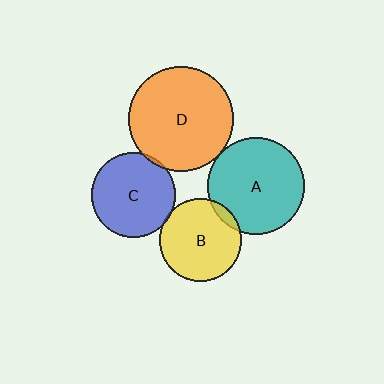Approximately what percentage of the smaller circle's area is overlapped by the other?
Approximately 5%.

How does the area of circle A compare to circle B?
Approximately 1.4 times.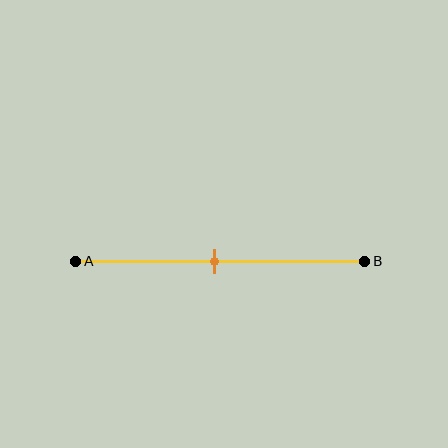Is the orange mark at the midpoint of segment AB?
Yes, the mark is approximately at the midpoint.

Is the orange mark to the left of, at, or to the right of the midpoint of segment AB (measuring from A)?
The orange mark is approximately at the midpoint of segment AB.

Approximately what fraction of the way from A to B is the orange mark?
The orange mark is approximately 50% of the way from A to B.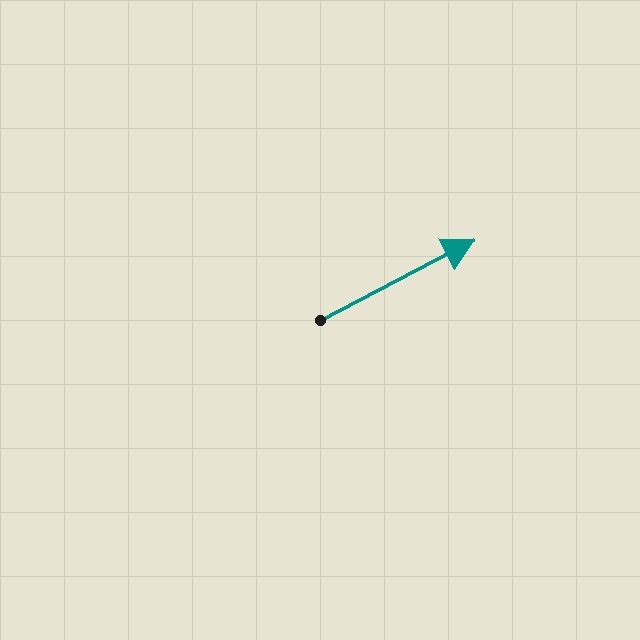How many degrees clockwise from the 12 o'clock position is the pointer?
Approximately 63 degrees.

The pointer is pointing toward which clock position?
Roughly 2 o'clock.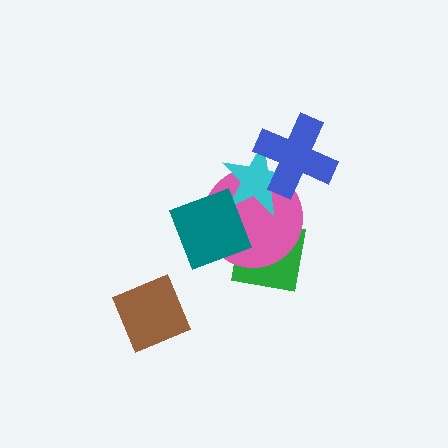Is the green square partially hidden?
Yes, it is partially covered by another shape.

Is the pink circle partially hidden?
Yes, it is partially covered by another shape.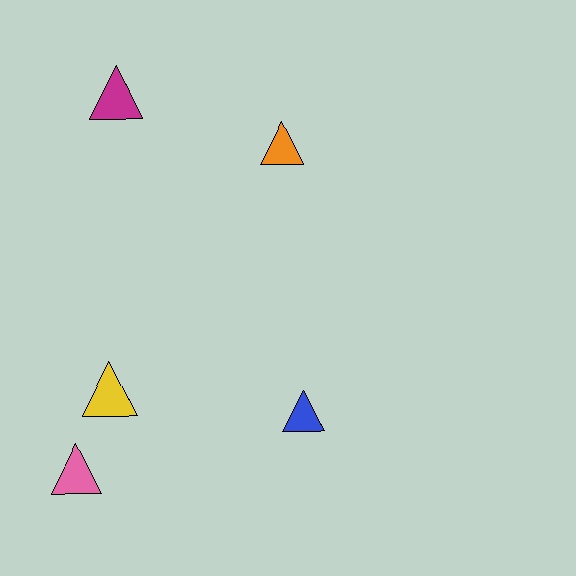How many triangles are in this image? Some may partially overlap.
There are 5 triangles.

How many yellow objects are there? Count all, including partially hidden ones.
There is 1 yellow object.